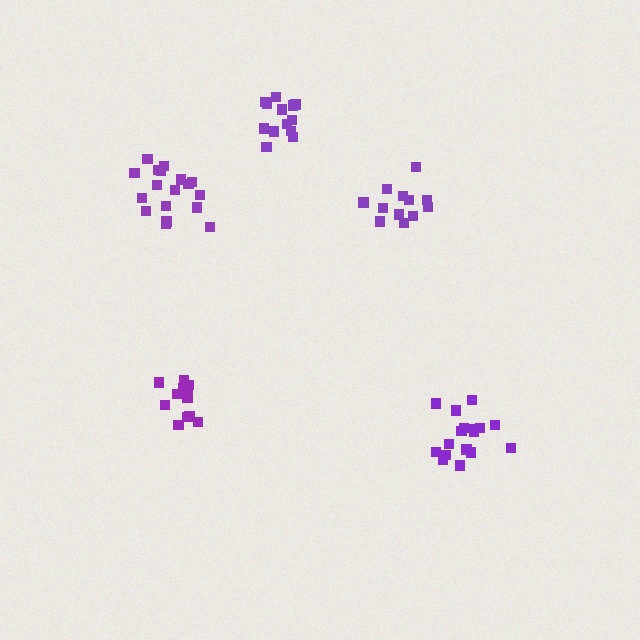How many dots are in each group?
Group 1: 17 dots, Group 2: 12 dots, Group 3: 13 dots, Group 4: 18 dots, Group 5: 13 dots (73 total).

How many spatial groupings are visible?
There are 5 spatial groupings.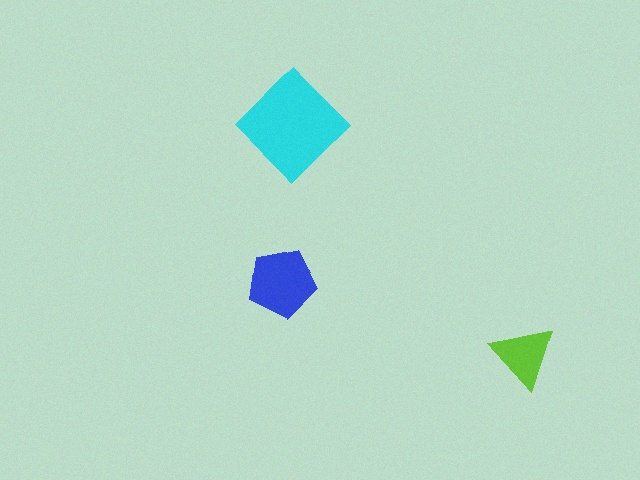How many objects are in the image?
There are 3 objects in the image.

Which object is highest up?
The cyan diamond is topmost.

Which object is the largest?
The cyan diamond.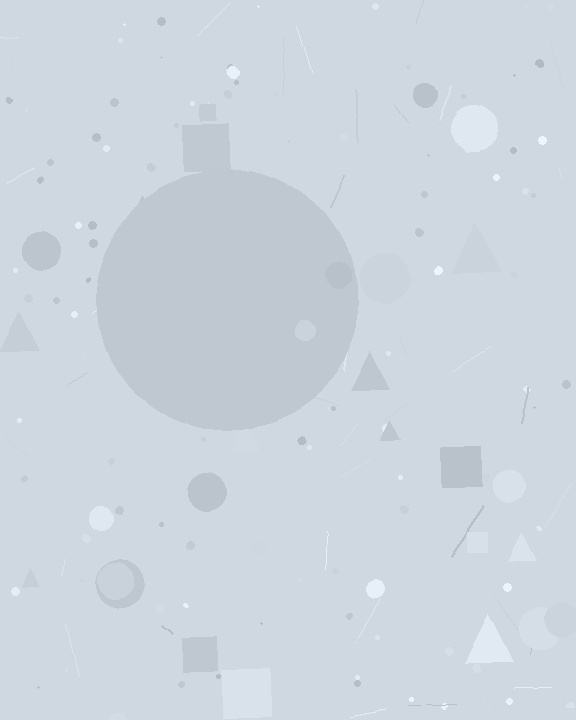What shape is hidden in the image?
A circle is hidden in the image.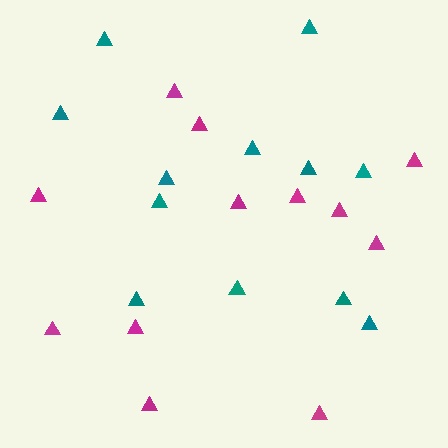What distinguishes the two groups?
There are 2 groups: one group of magenta triangles (12) and one group of teal triangles (12).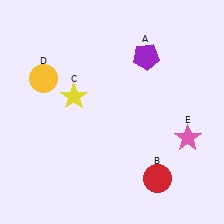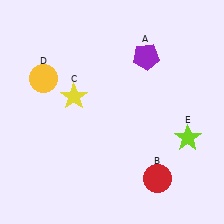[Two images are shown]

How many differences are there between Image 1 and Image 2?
There is 1 difference between the two images.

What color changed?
The star (E) changed from pink in Image 1 to lime in Image 2.